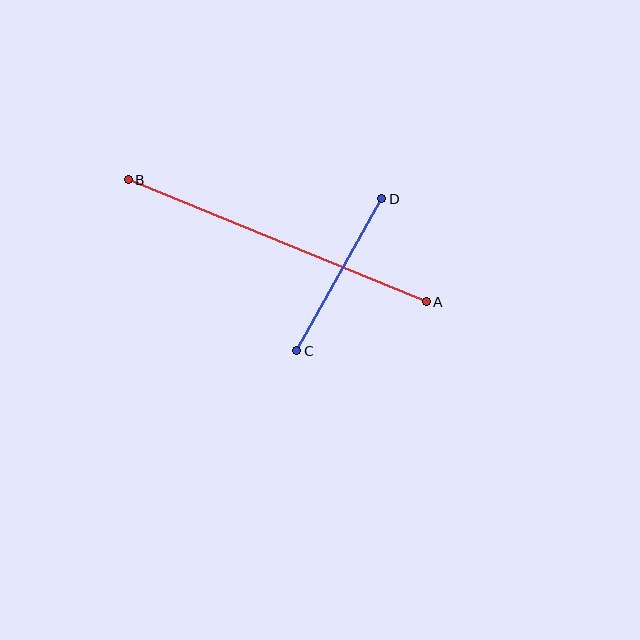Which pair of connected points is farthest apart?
Points A and B are farthest apart.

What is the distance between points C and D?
The distance is approximately 174 pixels.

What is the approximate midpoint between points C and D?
The midpoint is at approximately (339, 275) pixels.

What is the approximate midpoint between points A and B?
The midpoint is at approximately (277, 241) pixels.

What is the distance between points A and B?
The distance is approximately 322 pixels.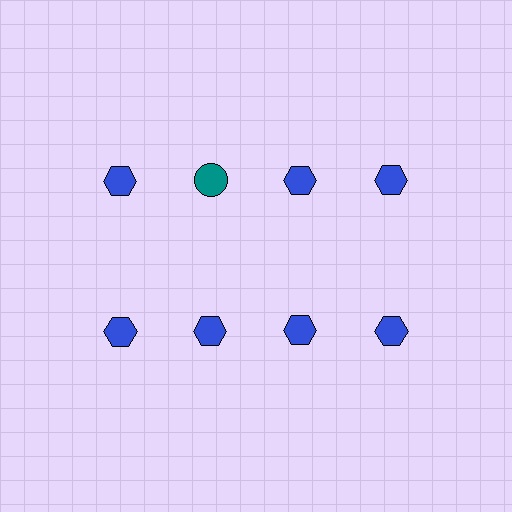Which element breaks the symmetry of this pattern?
The teal circle in the top row, second from left column breaks the symmetry. All other shapes are blue hexagons.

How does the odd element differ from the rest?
It differs in both color (teal instead of blue) and shape (circle instead of hexagon).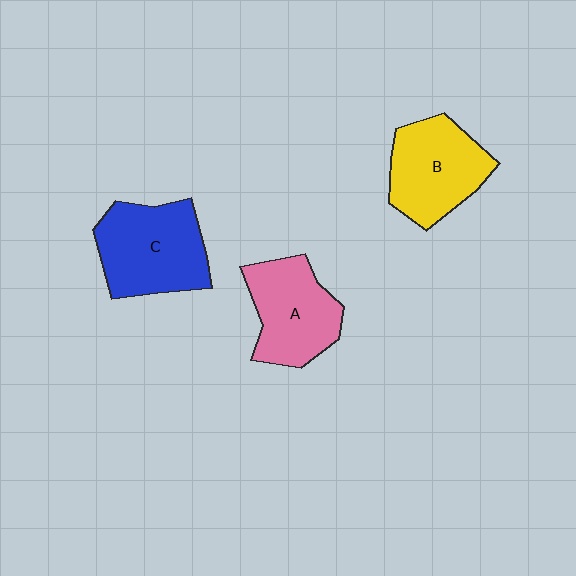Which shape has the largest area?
Shape C (blue).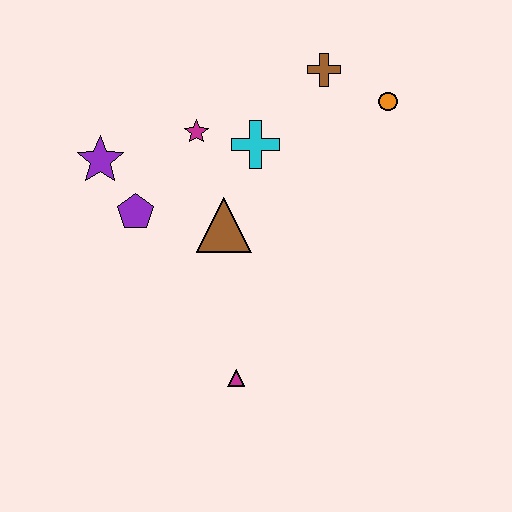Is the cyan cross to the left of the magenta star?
No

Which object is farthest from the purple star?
The orange circle is farthest from the purple star.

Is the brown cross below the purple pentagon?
No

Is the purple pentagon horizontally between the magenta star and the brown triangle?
No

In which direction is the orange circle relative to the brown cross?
The orange circle is to the right of the brown cross.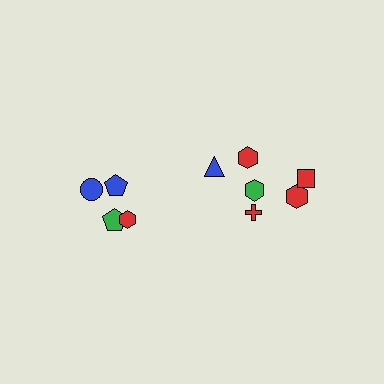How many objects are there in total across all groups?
There are 10 objects.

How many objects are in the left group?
There are 4 objects.